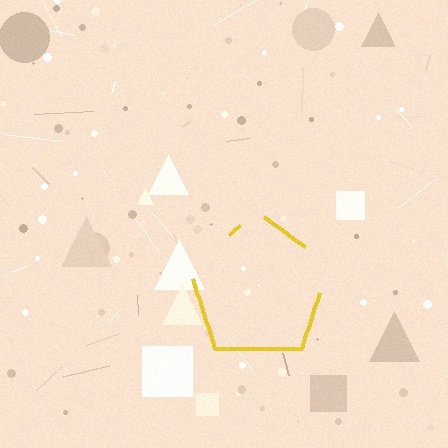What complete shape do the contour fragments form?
The contour fragments form a pentagon.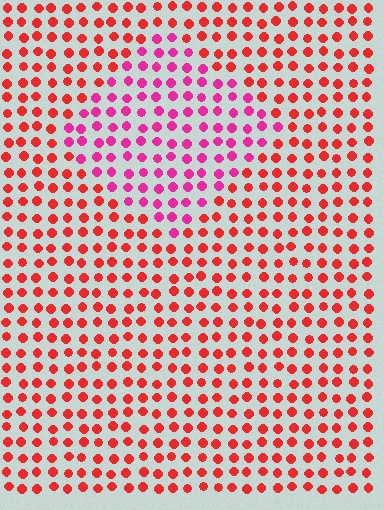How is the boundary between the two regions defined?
The boundary is defined purely by a slight shift in hue (about 37 degrees). Spacing, size, and orientation are identical on both sides.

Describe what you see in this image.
The image is filled with small red elements in a uniform arrangement. A diamond-shaped region is visible where the elements are tinted to a slightly different hue, forming a subtle color boundary.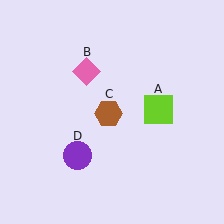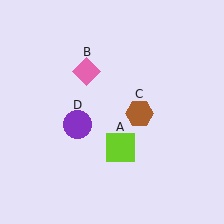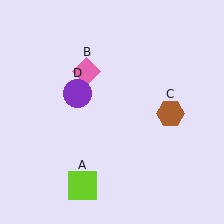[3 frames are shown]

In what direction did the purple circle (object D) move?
The purple circle (object D) moved up.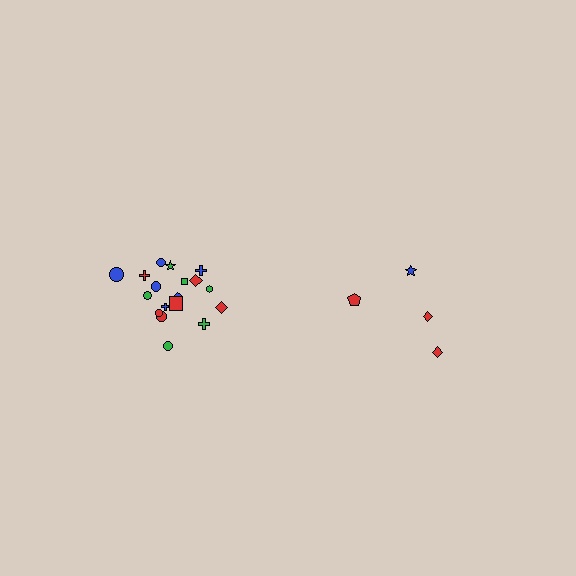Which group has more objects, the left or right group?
The left group.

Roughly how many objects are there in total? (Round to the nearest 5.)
Roughly 20 objects in total.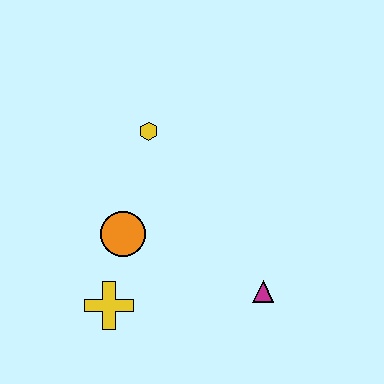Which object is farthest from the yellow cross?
The yellow hexagon is farthest from the yellow cross.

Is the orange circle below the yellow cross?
No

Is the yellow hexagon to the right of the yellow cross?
Yes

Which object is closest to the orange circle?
The yellow cross is closest to the orange circle.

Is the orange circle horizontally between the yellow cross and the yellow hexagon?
Yes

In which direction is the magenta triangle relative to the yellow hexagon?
The magenta triangle is below the yellow hexagon.